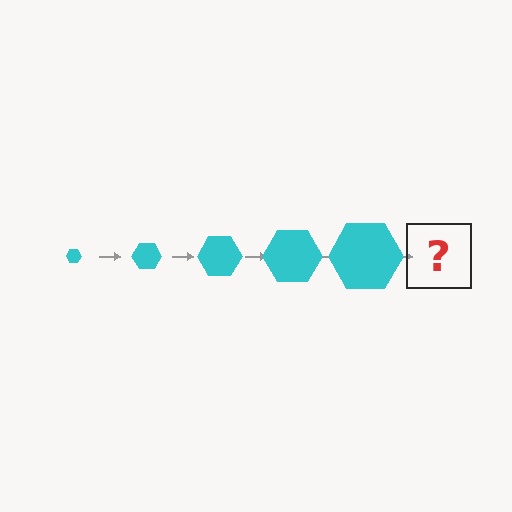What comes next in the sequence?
The next element should be a cyan hexagon, larger than the previous one.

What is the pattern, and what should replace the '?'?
The pattern is that the hexagon gets progressively larger each step. The '?' should be a cyan hexagon, larger than the previous one.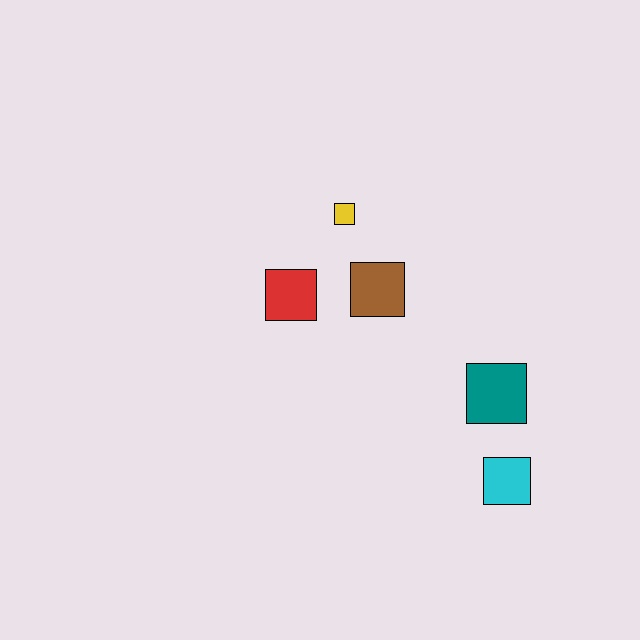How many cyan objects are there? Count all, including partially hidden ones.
There is 1 cyan object.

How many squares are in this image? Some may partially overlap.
There are 5 squares.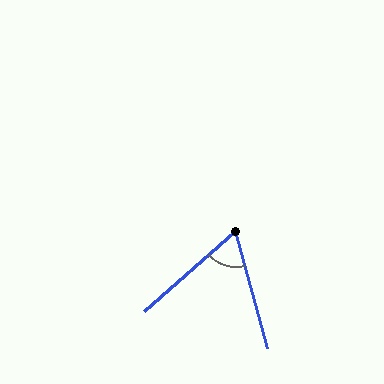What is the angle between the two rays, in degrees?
Approximately 64 degrees.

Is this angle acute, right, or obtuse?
It is acute.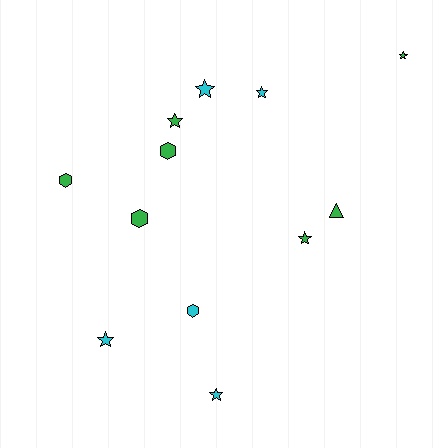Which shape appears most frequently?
Star, with 7 objects.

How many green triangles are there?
There is 1 green triangle.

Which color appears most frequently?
Green, with 7 objects.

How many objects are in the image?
There are 12 objects.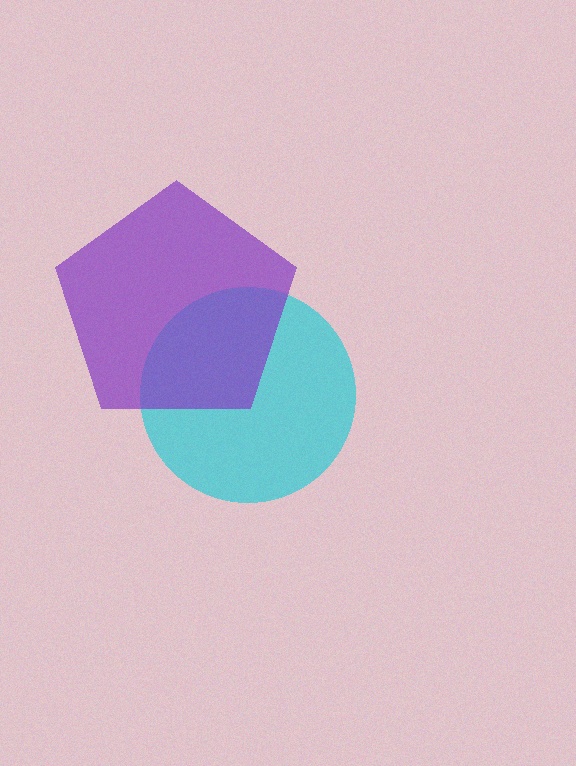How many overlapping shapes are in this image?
There are 2 overlapping shapes in the image.